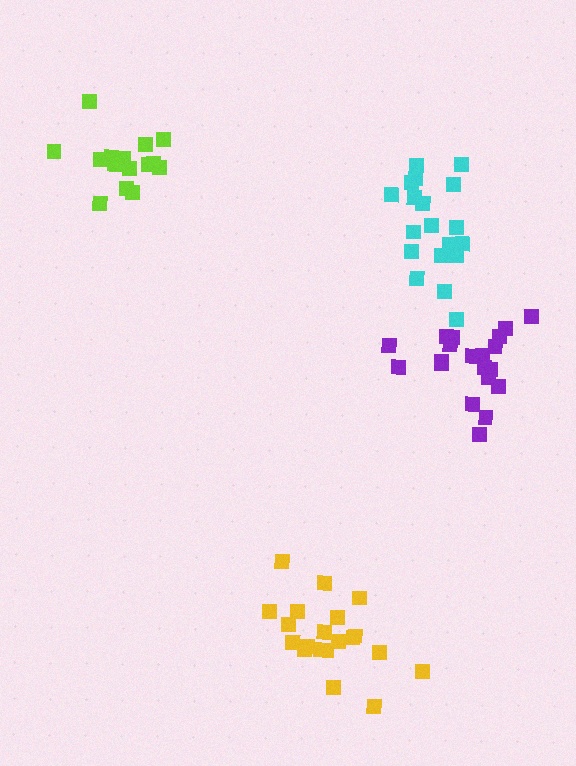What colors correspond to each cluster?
The clusters are colored: purple, yellow, cyan, lime.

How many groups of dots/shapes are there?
There are 4 groups.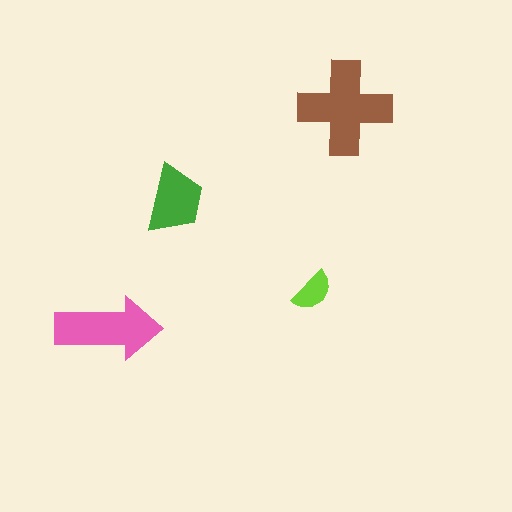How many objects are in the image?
There are 4 objects in the image.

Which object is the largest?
The brown cross.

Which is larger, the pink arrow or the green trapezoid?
The pink arrow.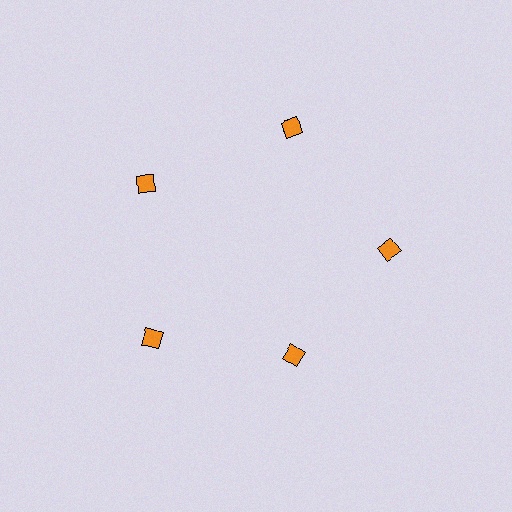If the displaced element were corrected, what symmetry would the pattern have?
It would have 5-fold rotational symmetry — the pattern would map onto itself every 72 degrees.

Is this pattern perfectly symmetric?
No. The 5 orange diamonds are arranged in a ring, but one element near the 5 o'clock position is pulled inward toward the center, breaking the 5-fold rotational symmetry.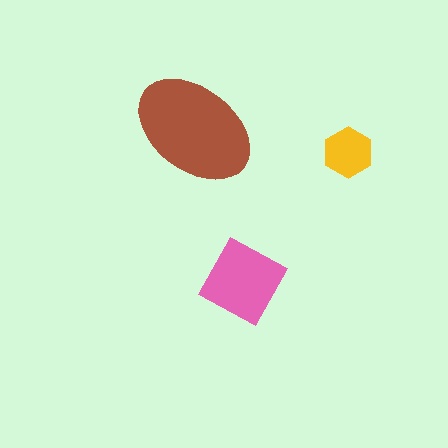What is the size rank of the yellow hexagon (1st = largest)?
3rd.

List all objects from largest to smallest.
The brown ellipse, the pink square, the yellow hexagon.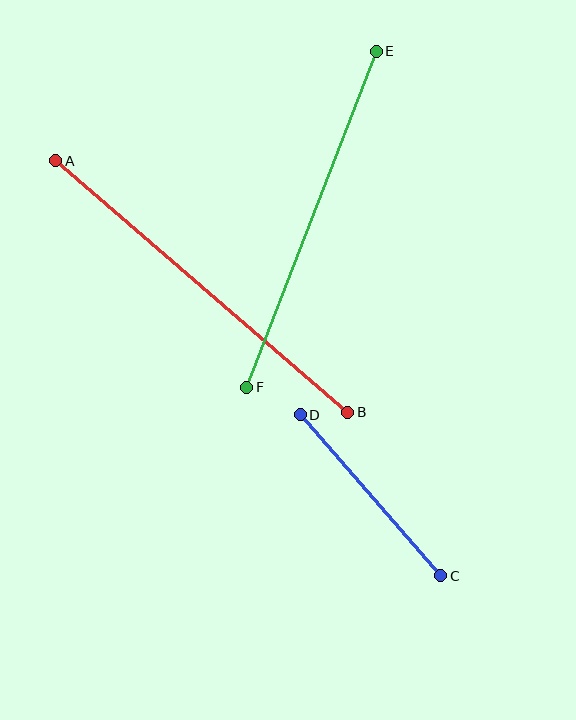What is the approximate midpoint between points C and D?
The midpoint is at approximately (370, 495) pixels.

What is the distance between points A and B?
The distance is approximately 385 pixels.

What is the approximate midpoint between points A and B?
The midpoint is at approximately (202, 287) pixels.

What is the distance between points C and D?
The distance is approximately 214 pixels.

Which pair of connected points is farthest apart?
Points A and B are farthest apart.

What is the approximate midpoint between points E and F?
The midpoint is at approximately (312, 219) pixels.